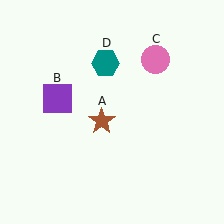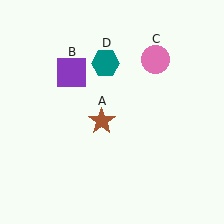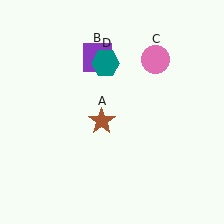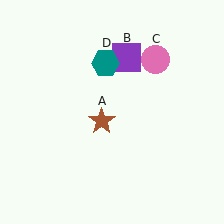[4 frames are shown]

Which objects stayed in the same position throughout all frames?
Brown star (object A) and pink circle (object C) and teal hexagon (object D) remained stationary.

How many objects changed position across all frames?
1 object changed position: purple square (object B).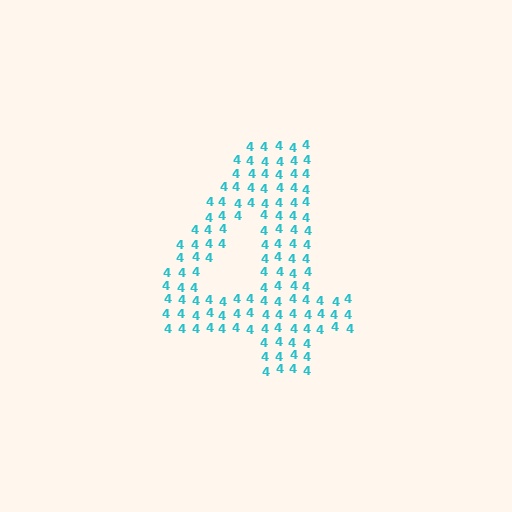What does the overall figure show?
The overall figure shows the digit 4.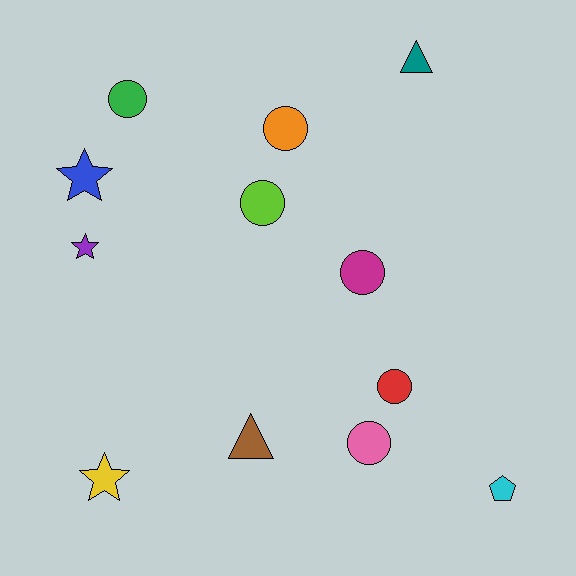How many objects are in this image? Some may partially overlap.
There are 12 objects.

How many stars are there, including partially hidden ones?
There are 3 stars.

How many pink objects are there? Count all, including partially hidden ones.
There is 1 pink object.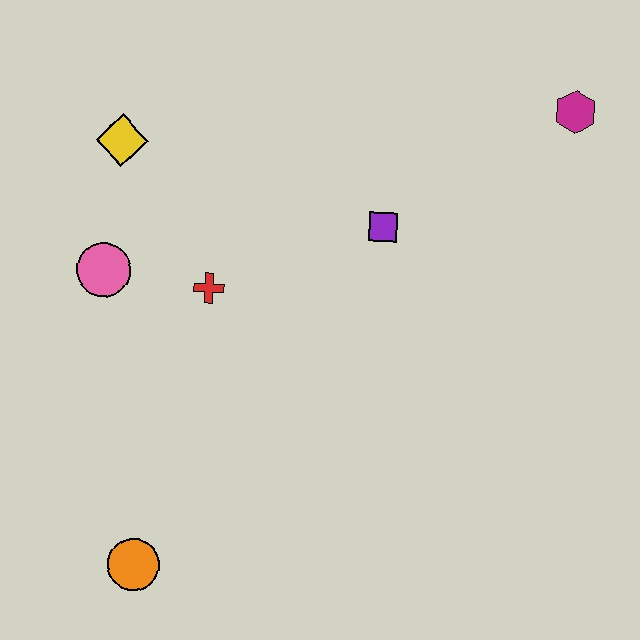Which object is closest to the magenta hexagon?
The purple square is closest to the magenta hexagon.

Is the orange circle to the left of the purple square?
Yes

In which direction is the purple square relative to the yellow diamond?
The purple square is to the right of the yellow diamond.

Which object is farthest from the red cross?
The magenta hexagon is farthest from the red cross.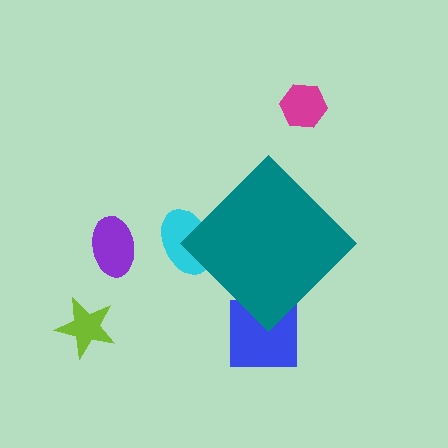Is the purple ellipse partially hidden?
No, the purple ellipse is fully visible.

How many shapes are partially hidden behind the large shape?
2 shapes are partially hidden.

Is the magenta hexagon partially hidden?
No, the magenta hexagon is fully visible.